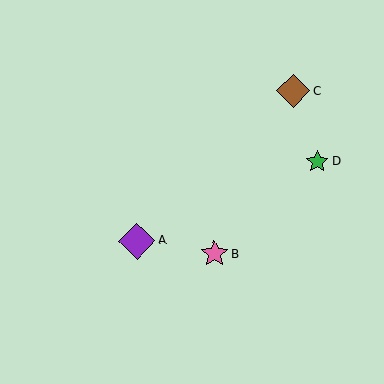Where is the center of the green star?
The center of the green star is at (317, 161).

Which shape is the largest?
The purple diamond (labeled A) is the largest.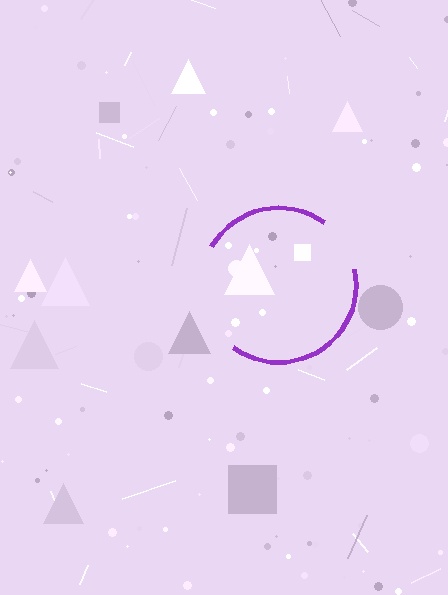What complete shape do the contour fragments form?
The contour fragments form a circle.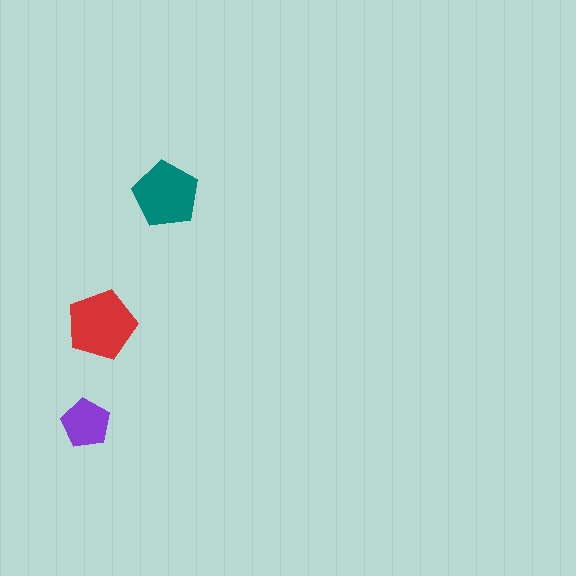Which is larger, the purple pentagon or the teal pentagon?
The teal one.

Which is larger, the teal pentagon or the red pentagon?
The red one.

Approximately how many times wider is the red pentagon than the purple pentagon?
About 1.5 times wider.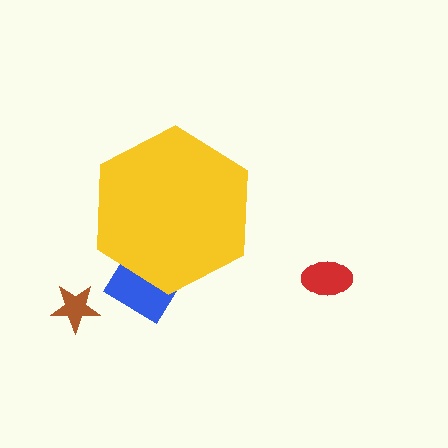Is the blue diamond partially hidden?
Yes, the blue diamond is partially hidden behind the yellow hexagon.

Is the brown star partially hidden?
No, the brown star is fully visible.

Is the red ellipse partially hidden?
No, the red ellipse is fully visible.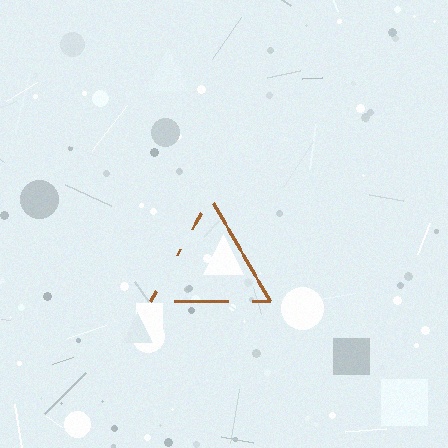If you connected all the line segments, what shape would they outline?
They would outline a triangle.